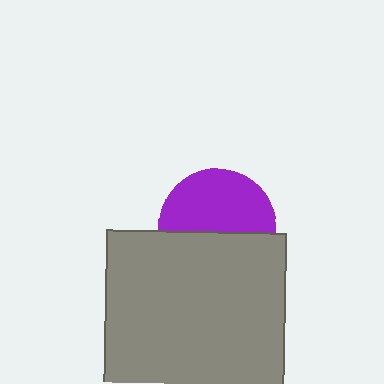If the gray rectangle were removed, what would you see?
You would see the complete purple circle.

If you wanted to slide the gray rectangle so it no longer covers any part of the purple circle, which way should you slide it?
Slide it down — that is the most direct way to separate the two shapes.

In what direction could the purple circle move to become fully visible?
The purple circle could move up. That would shift it out from behind the gray rectangle entirely.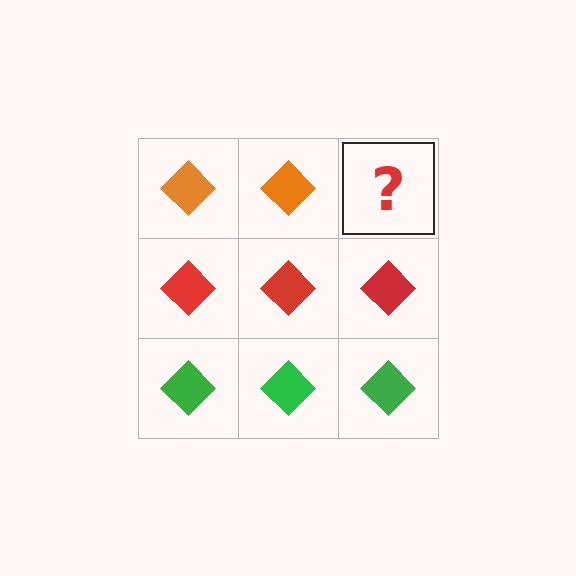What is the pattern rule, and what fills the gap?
The rule is that each row has a consistent color. The gap should be filled with an orange diamond.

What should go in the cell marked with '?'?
The missing cell should contain an orange diamond.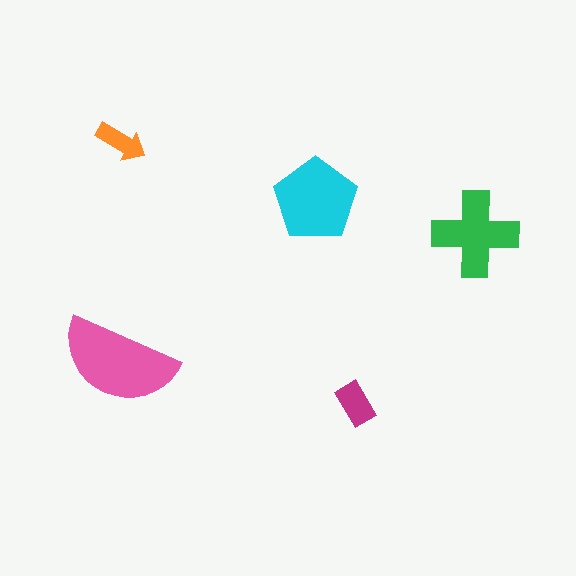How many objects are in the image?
There are 5 objects in the image.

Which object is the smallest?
The orange arrow.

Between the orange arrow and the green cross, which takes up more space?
The green cross.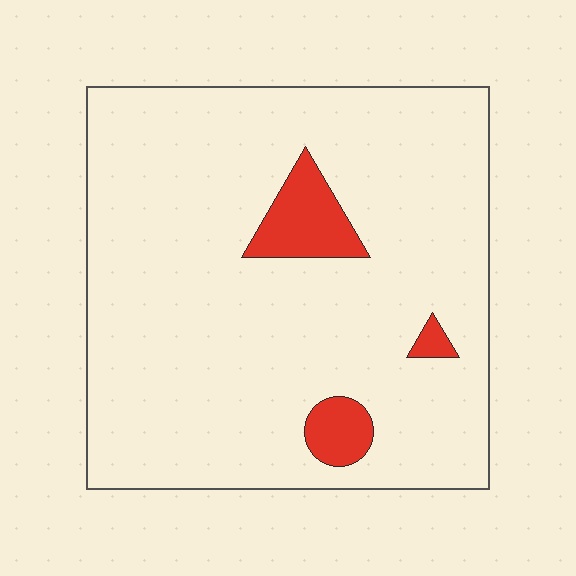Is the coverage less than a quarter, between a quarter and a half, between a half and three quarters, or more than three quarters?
Less than a quarter.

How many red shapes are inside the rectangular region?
3.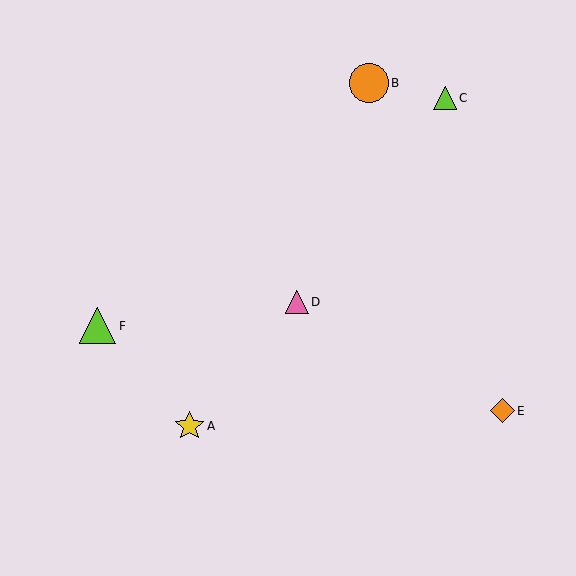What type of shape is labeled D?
Shape D is a pink triangle.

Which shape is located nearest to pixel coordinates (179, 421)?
The yellow star (labeled A) at (189, 426) is nearest to that location.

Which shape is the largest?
The orange circle (labeled B) is the largest.